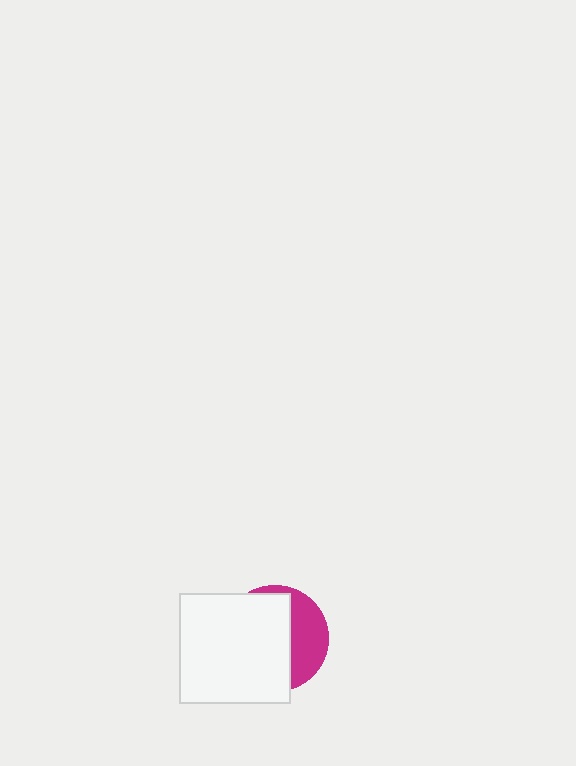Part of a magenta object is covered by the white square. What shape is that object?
It is a circle.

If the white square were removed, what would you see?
You would see the complete magenta circle.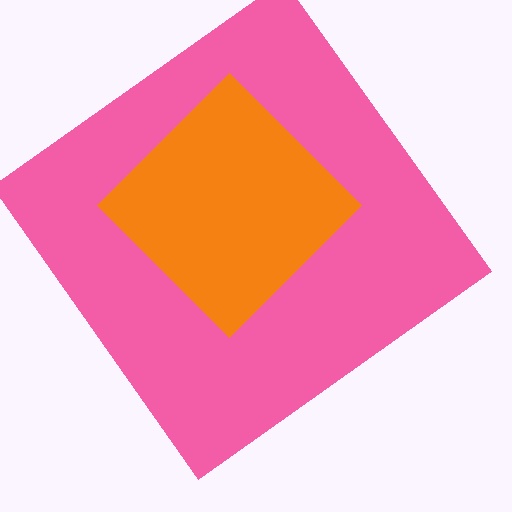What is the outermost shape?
The pink diamond.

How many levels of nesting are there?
2.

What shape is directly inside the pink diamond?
The orange diamond.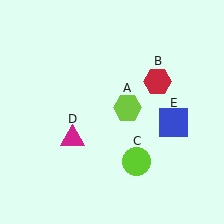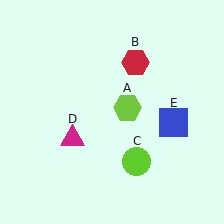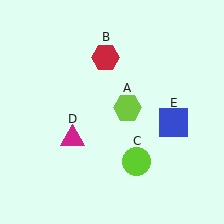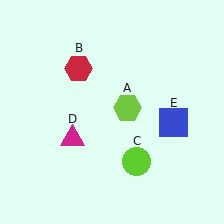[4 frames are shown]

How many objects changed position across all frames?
1 object changed position: red hexagon (object B).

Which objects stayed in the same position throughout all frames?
Lime hexagon (object A) and lime circle (object C) and magenta triangle (object D) and blue square (object E) remained stationary.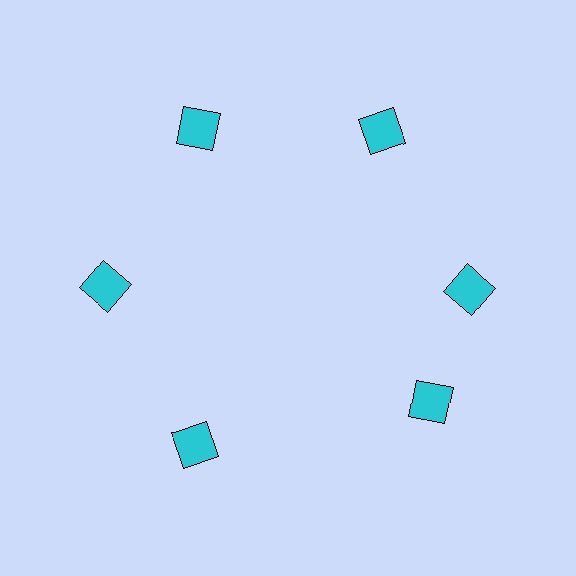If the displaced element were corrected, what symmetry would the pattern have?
It would have 6-fold rotational symmetry — the pattern would map onto itself every 60 degrees.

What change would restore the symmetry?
The symmetry would be restored by rotating it back into even spacing with its neighbors so that all 6 squares sit at equal angles and equal distance from the center.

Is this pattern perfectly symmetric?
No. The 6 cyan squares are arranged in a ring, but one element near the 5 o'clock position is rotated out of alignment along the ring, breaking the 6-fold rotational symmetry.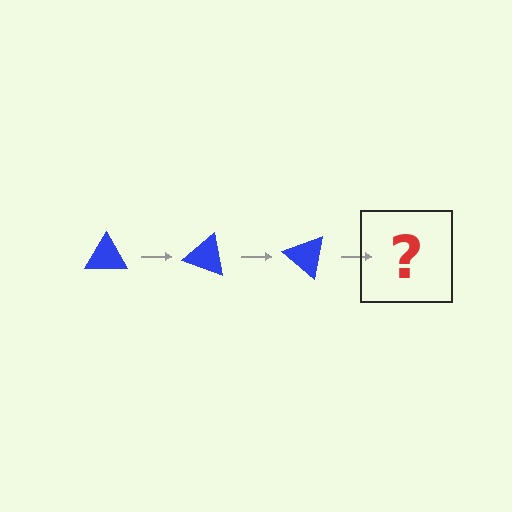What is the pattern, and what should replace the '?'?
The pattern is that the triangle rotates 20 degrees each step. The '?' should be a blue triangle rotated 60 degrees.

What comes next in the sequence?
The next element should be a blue triangle rotated 60 degrees.